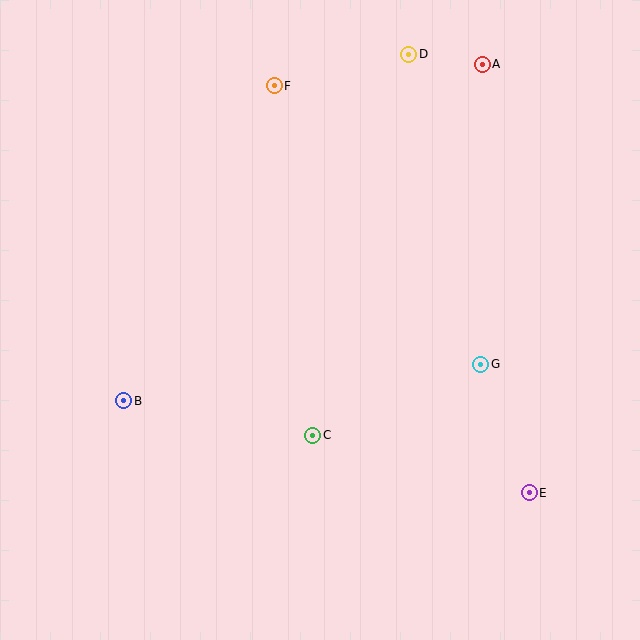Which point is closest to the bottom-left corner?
Point B is closest to the bottom-left corner.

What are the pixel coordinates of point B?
Point B is at (124, 401).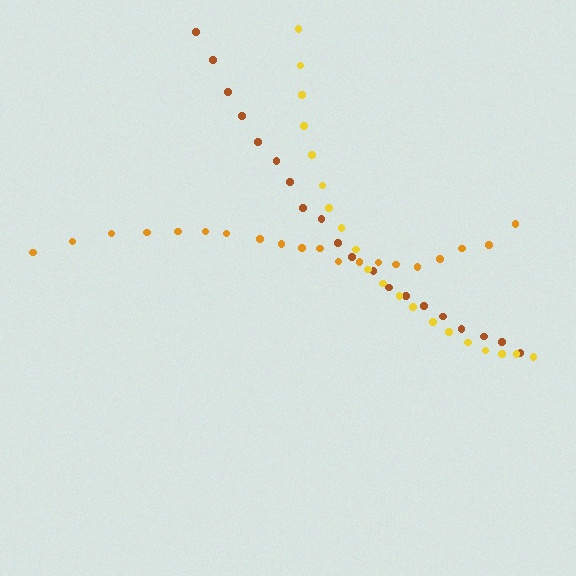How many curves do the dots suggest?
There are 3 distinct paths.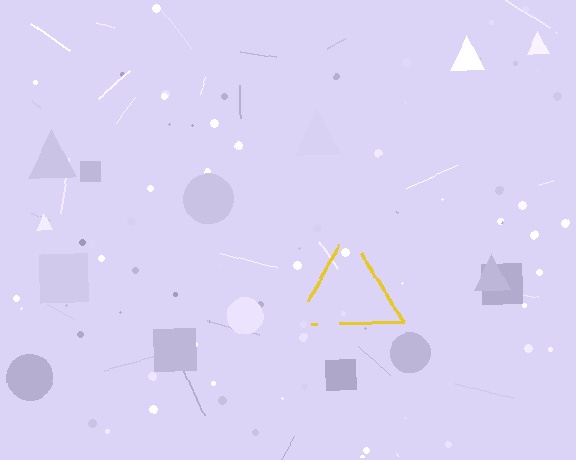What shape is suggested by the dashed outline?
The dashed outline suggests a triangle.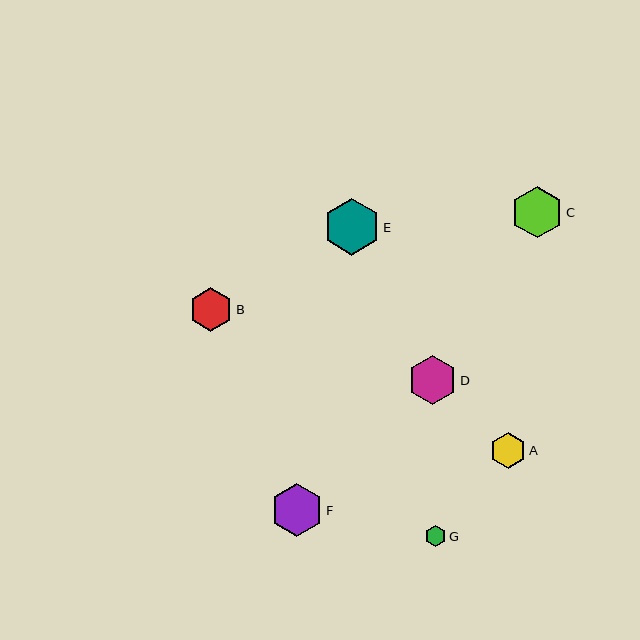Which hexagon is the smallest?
Hexagon G is the smallest with a size of approximately 21 pixels.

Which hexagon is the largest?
Hexagon E is the largest with a size of approximately 57 pixels.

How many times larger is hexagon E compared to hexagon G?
Hexagon E is approximately 2.7 times the size of hexagon G.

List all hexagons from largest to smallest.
From largest to smallest: E, F, C, D, B, A, G.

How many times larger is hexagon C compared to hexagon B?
Hexagon C is approximately 1.2 times the size of hexagon B.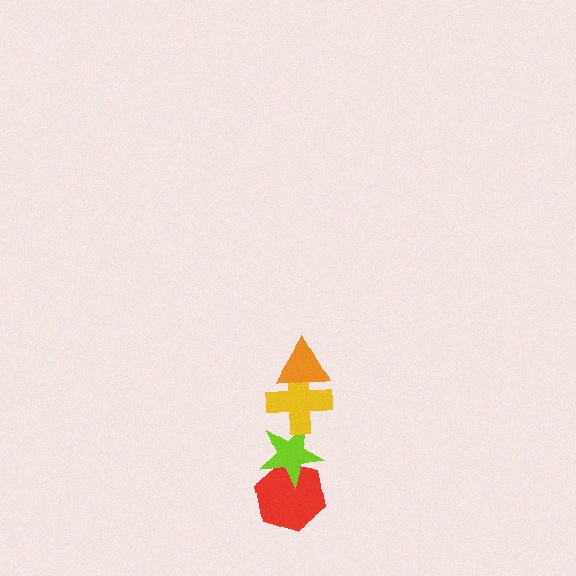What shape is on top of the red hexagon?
The lime star is on top of the red hexagon.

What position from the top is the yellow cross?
The yellow cross is 2nd from the top.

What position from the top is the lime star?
The lime star is 3rd from the top.